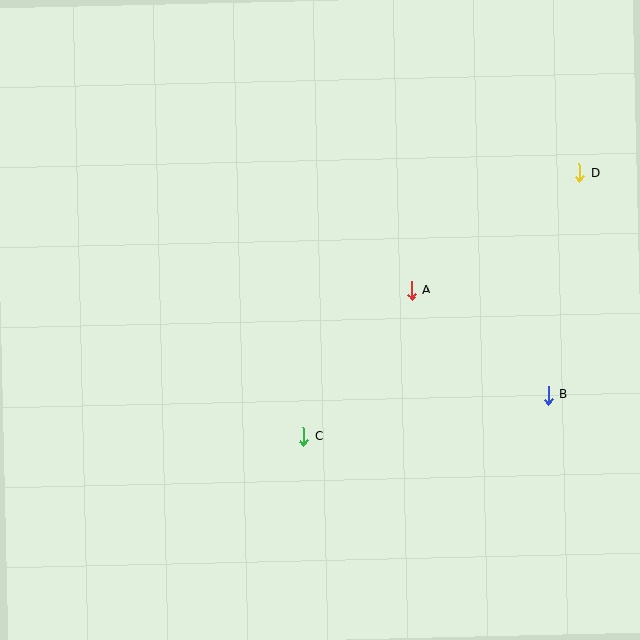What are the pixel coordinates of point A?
Point A is at (412, 290).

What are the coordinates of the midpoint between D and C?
The midpoint between D and C is at (441, 305).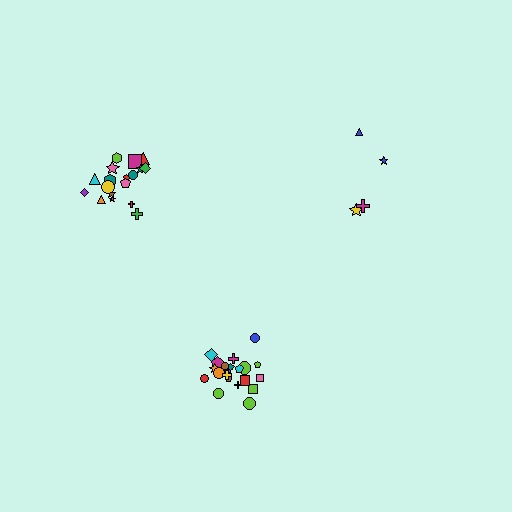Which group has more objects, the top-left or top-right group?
The top-left group.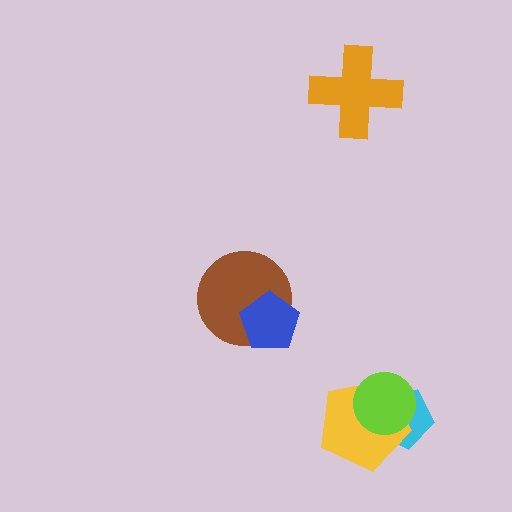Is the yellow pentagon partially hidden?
Yes, it is partially covered by another shape.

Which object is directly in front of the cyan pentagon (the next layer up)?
The yellow pentagon is directly in front of the cyan pentagon.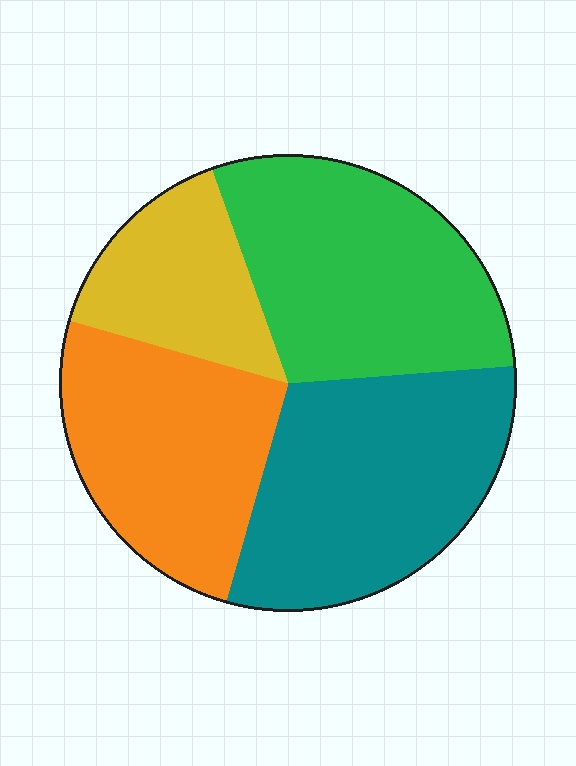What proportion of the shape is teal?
Teal takes up between a sixth and a third of the shape.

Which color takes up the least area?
Yellow, at roughly 15%.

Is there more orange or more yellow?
Orange.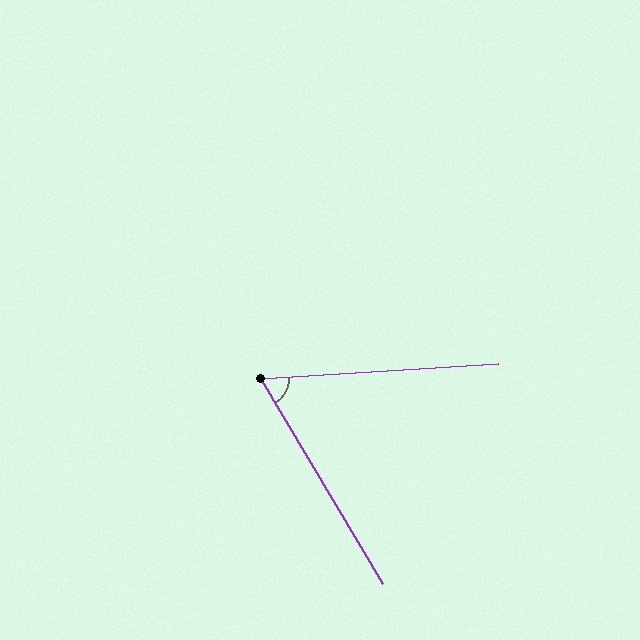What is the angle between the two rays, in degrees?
Approximately 63 degrees.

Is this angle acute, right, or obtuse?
It is acute.